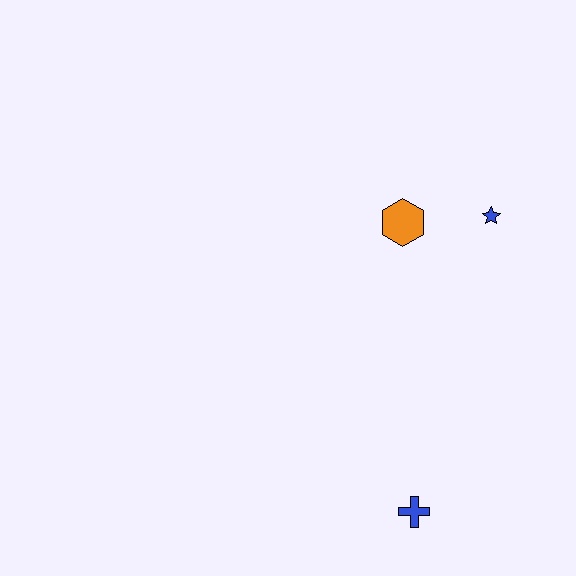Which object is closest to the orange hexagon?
The blue star is closest to the orange hexagon.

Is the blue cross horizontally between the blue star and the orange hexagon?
Yes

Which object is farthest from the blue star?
The blue cross is farthest from the blue star.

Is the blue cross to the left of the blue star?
Yes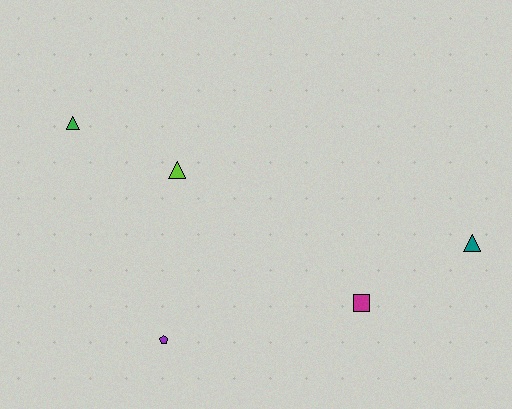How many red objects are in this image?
There are no red objects.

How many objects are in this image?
There are 5 objects.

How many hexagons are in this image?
There are no hexagons.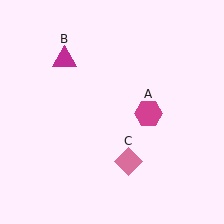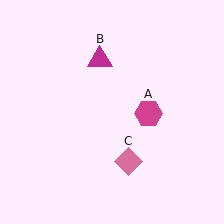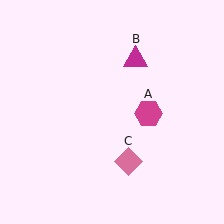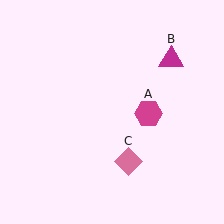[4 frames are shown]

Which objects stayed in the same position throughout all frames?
Magenta hexagon (object A) and pink diamond (object C) remained stationary.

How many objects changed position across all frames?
1 object changed position: magenta triangle (object B).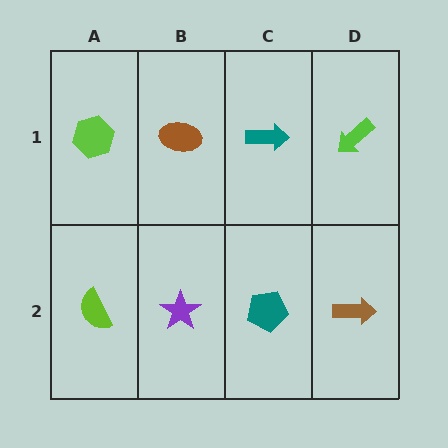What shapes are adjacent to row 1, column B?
A purple star (row 2, column B), a lime hexagon (row 1, column A), a teal arrow (row 1, column C).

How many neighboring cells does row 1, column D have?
2.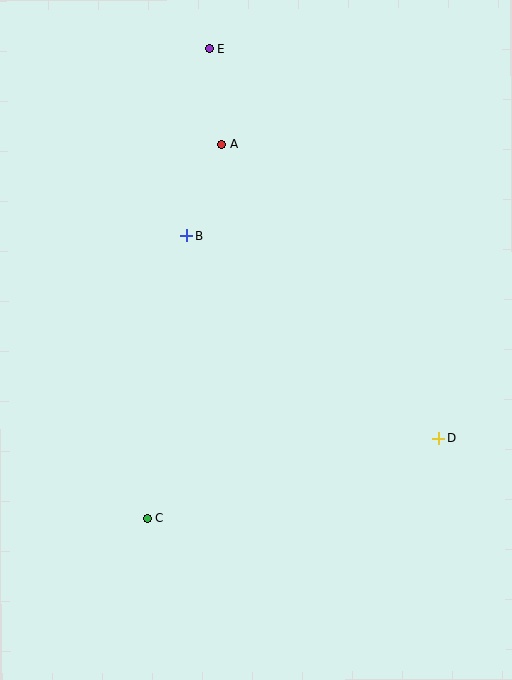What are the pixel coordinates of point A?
Point A is at (221, 145).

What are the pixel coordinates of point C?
Point C is at (147, 518).